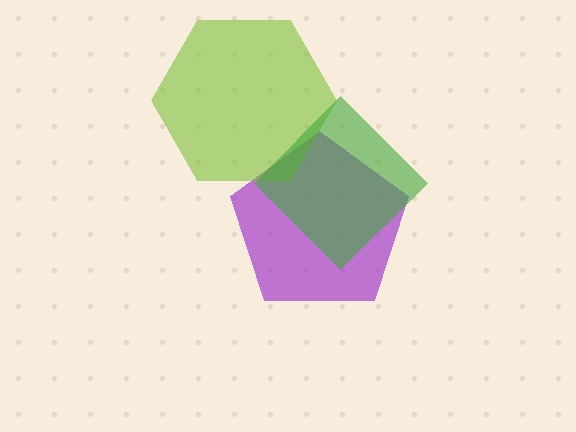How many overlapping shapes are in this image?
There are 3 overlapping shapes in the image.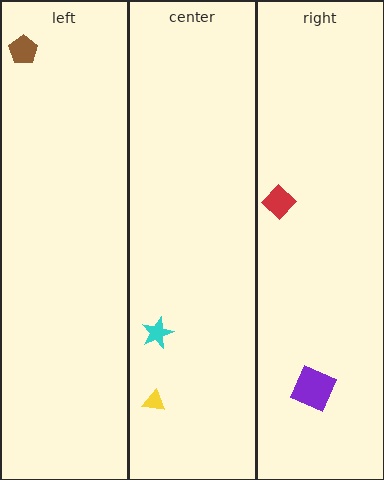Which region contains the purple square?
The right region.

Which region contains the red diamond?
The right region.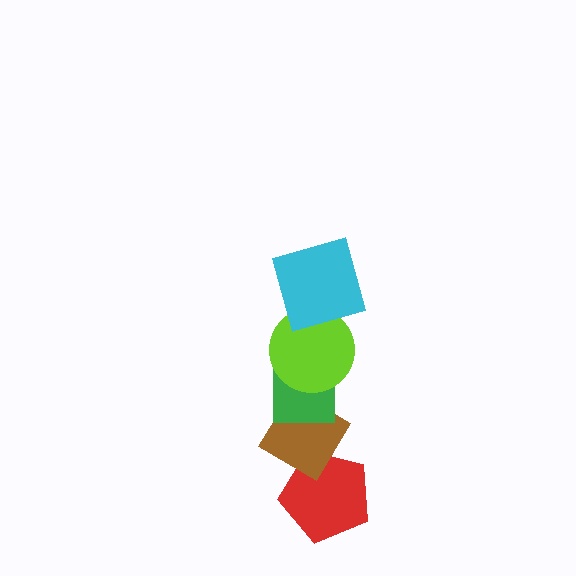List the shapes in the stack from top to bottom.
From top to bottom: the cyan square, the lime circle, the green square, the brown diamond, the red pentagon.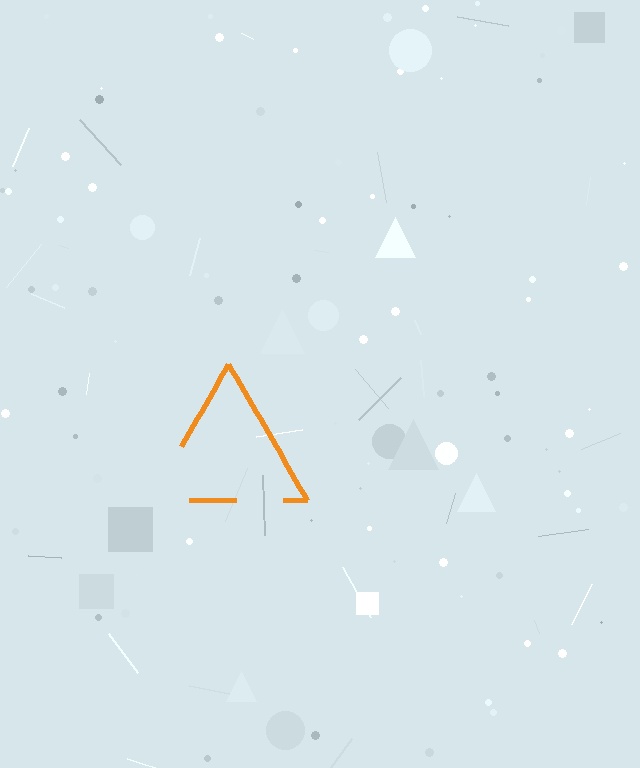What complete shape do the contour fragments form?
The contour fragments form a triangle.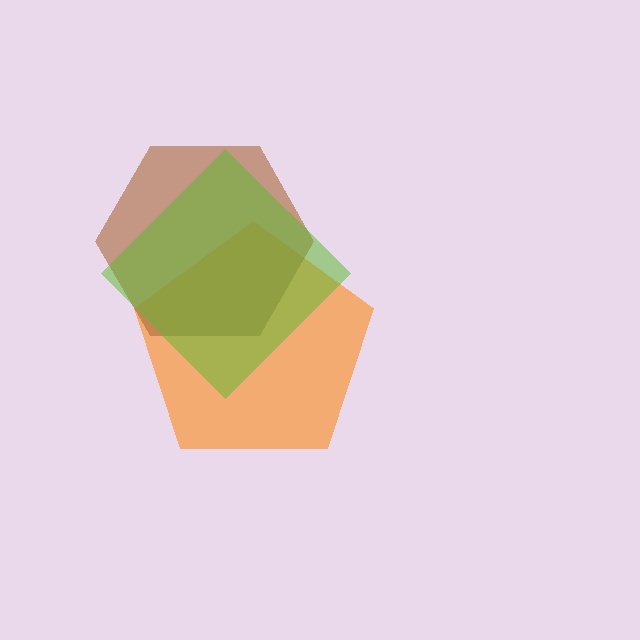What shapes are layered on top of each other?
The layered shapes are: an orange pentagon, a brown hexagon, a lime diamond.